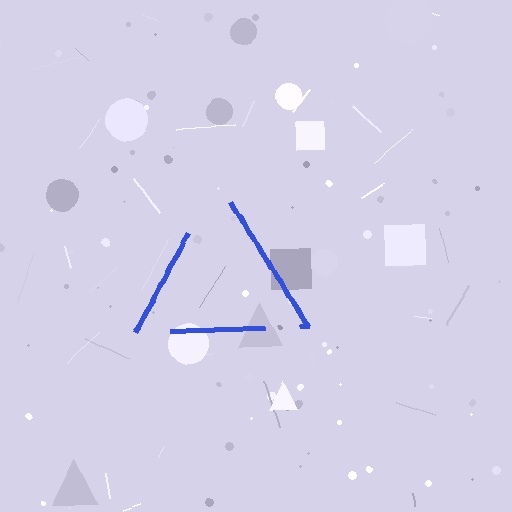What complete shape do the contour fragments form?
The contour fragments form a triangle.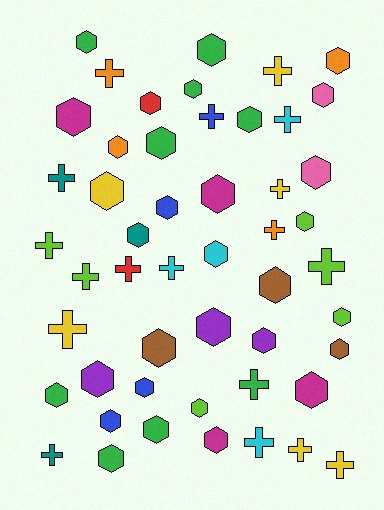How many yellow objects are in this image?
There are 6 yellow objects.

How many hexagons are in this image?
There are 32 hexagons.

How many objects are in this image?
There are 50 objects.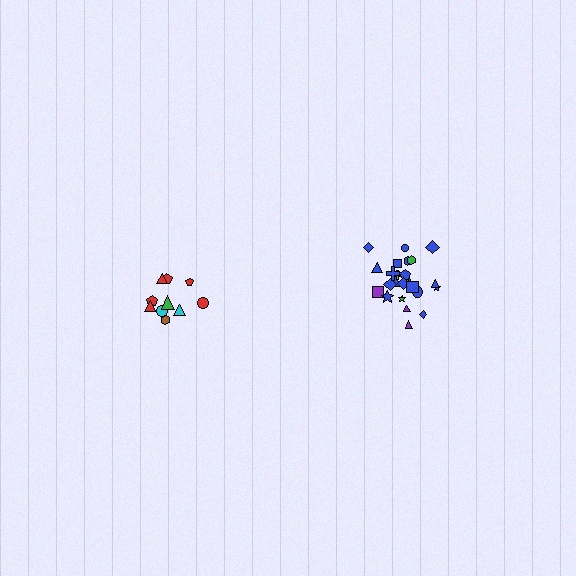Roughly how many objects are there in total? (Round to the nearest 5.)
Roughly 35 objects in total.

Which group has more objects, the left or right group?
The right group.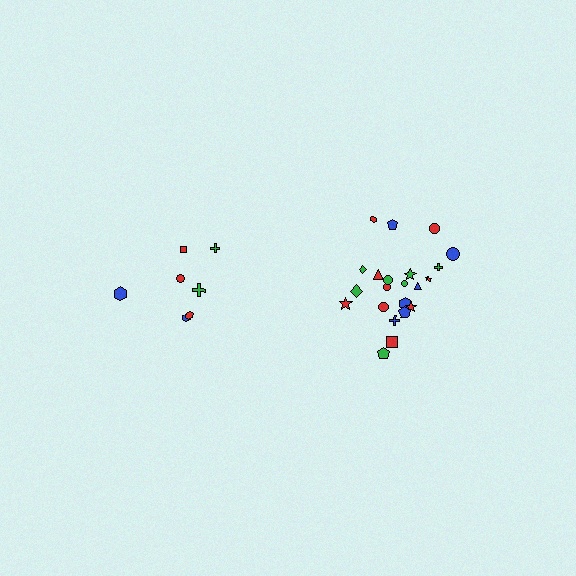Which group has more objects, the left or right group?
The right group.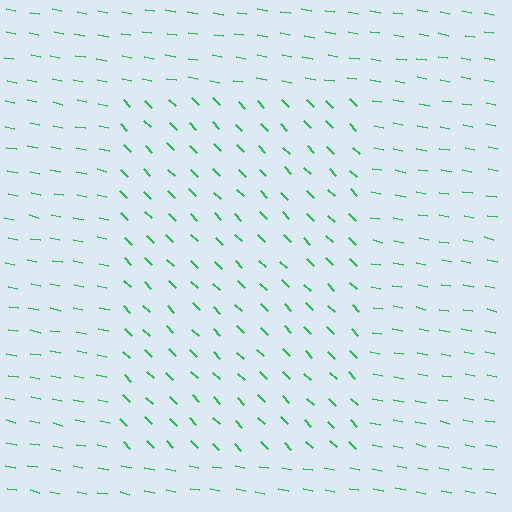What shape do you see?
I see a rectangle.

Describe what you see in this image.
The image is filled with small green line segments. A rectangle region in the image has lines oriented differently from the surrounding lines, creating a visible texture boundary.